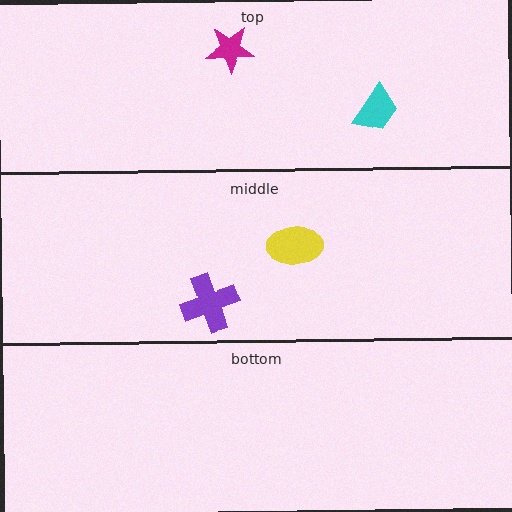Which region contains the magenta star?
The top region.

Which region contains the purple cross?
The middle region.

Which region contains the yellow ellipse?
The middle region.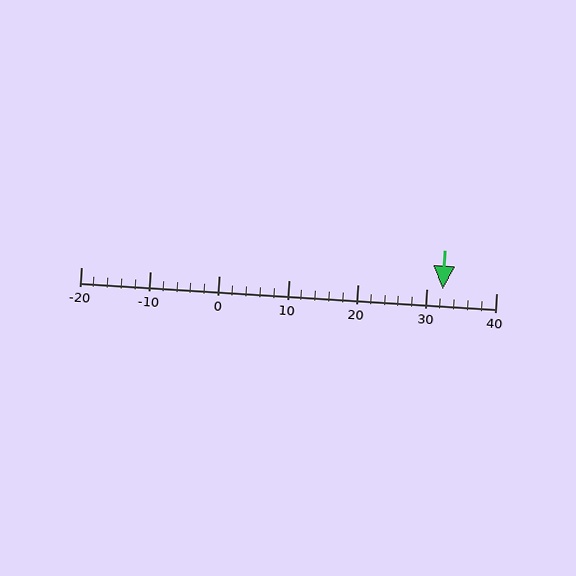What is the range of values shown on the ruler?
The ruler shows values from -20 to 40.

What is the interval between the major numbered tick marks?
The major tick marks are spaced 10 units apart.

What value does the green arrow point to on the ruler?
The green arrow points to approximately 32.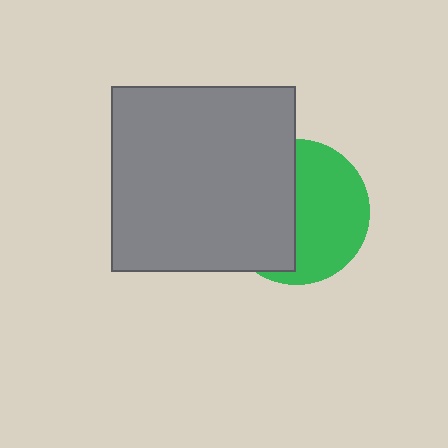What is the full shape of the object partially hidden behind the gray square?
The partially hidden object is a green circle.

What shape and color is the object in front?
The object in front is a gray square.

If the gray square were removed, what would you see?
You would see the complete green circle.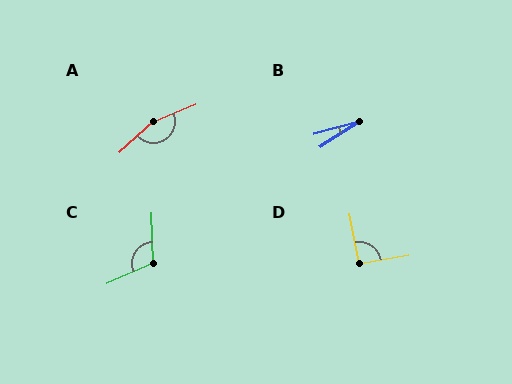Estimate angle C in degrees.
Approximately 112 degrees.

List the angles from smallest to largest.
B (18°), D (91°), C (112°), A (160°).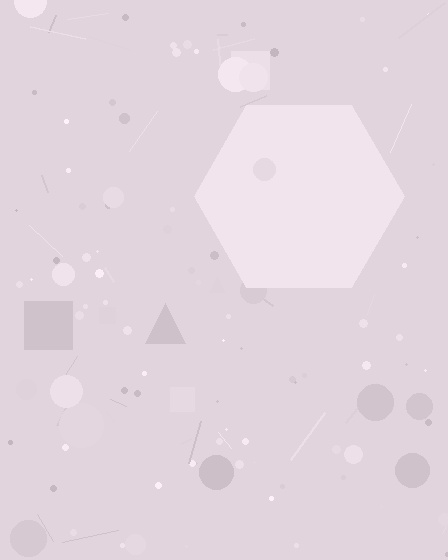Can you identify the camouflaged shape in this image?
The camouflaged shape is a hexagon.